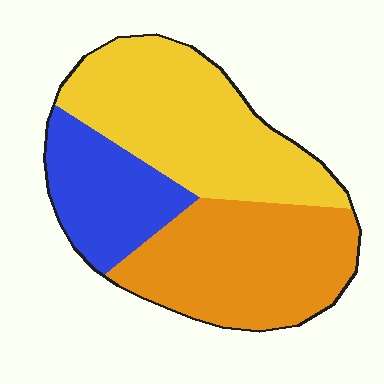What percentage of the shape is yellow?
Yellow takes up between a quarter and a half of the shape.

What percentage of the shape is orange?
Orange takes up between a third and a half of the shape.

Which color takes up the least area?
Blue, at roughly 20%.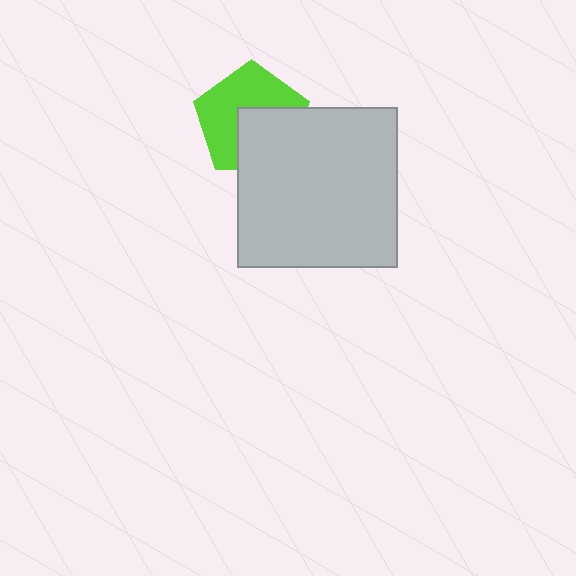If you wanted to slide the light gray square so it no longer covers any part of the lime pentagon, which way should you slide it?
Slide it toward the lower-right — that is the most direct way to separate the two shapes.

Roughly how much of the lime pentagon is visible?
About half of it is visible (roughly 58%).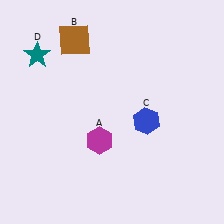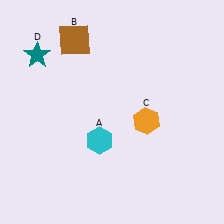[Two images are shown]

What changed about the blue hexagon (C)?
In Image 1, C is blue. In Image 2, it changed to orange.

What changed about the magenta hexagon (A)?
In Image 1, A is magenta. In Image 2, it changed to cyan.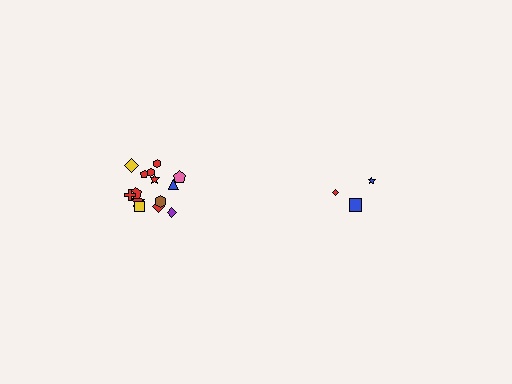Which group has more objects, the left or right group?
The left group.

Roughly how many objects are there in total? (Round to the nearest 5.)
Roughly 20 objects in total.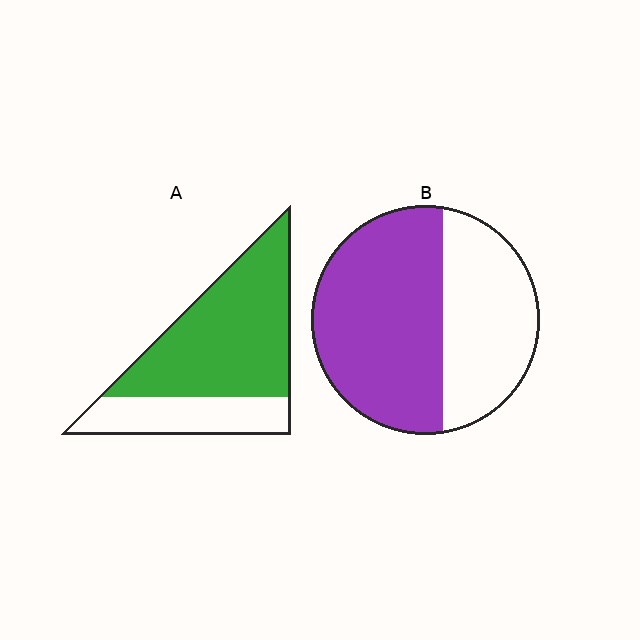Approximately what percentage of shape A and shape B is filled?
A is approximately 70% and B is approximately 60%.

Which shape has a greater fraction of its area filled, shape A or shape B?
Shape A.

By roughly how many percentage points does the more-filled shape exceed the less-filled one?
By roughly 10 percentage points (A over B).